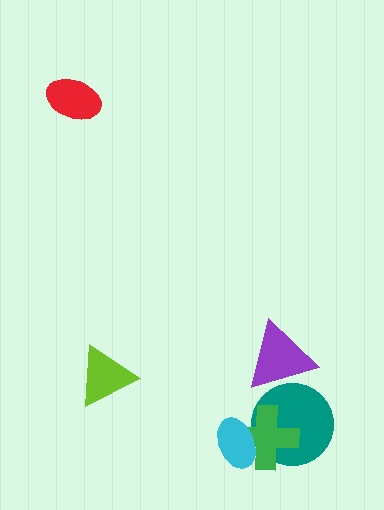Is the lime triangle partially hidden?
No, no other shape covers it.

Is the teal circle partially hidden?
Yes, it is partially covered by another shape.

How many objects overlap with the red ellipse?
0 objects overlap with the red ellipse.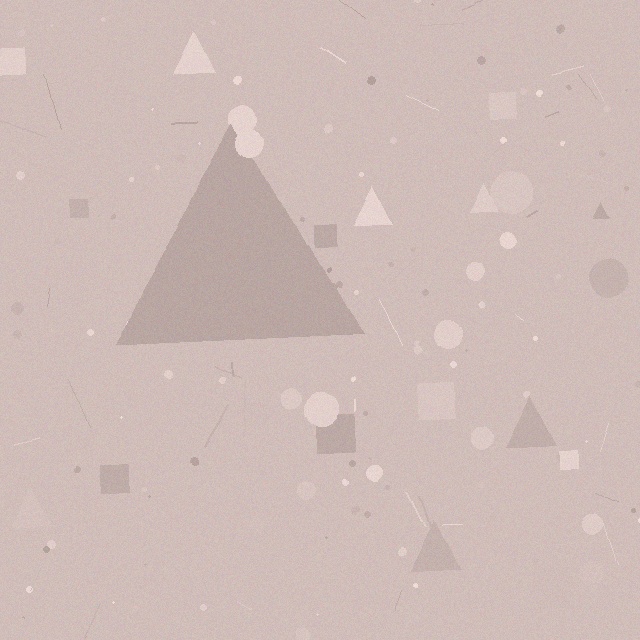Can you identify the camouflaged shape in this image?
The camouflaged shape is a triangle.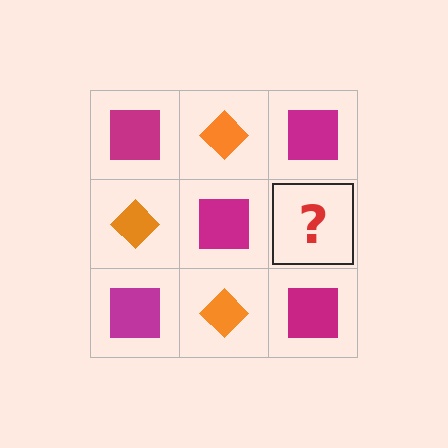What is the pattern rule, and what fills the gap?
The rule is that it alternates magenta square and orange diamond in a checkerboard pattern. The gap should be filled with an orange diamond.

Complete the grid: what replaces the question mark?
The question mark should be replaced with an orange diamond.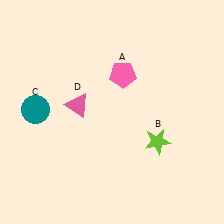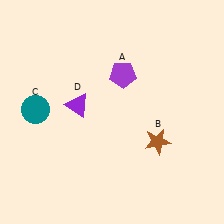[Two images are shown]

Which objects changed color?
A changed from pink to purple. B changed from lime to brown. D changed from pink to purple.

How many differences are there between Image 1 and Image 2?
There are 3 differences between the two images.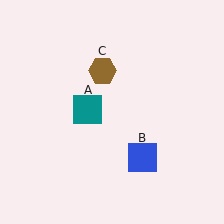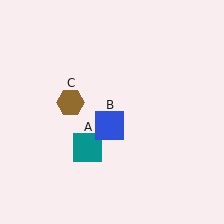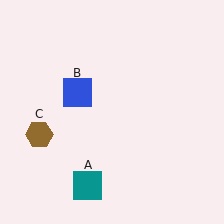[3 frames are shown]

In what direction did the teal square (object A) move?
The teal square (object A) moved down.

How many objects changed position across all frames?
3 objects changed position: teal square (object A), blue square (object B), brown hexagon (object C).